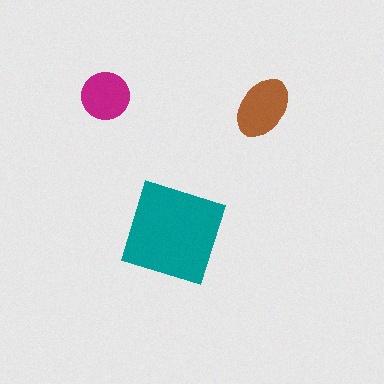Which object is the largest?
The teal square.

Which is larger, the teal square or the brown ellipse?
The teal square.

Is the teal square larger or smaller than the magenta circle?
Larger.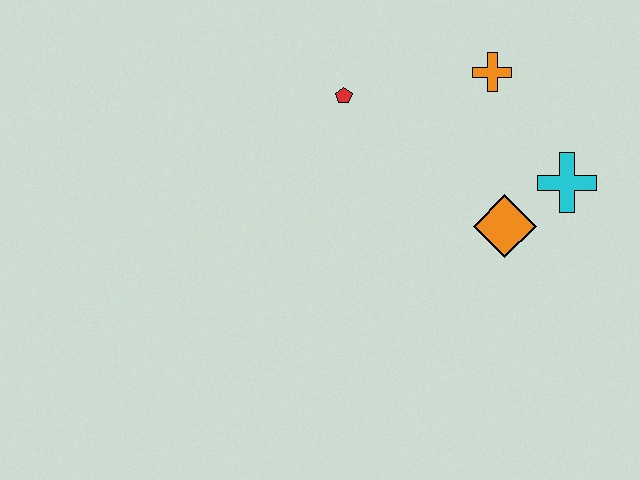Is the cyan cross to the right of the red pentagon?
Yes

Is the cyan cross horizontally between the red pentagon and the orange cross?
No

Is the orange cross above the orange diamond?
Yes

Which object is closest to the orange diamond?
The cyan cross is closest to the orange diamond.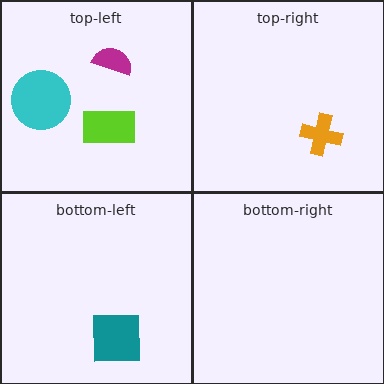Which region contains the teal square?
The bottom-left region.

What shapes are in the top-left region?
The cyan circle, the magenta semicircle, the lime rectangle.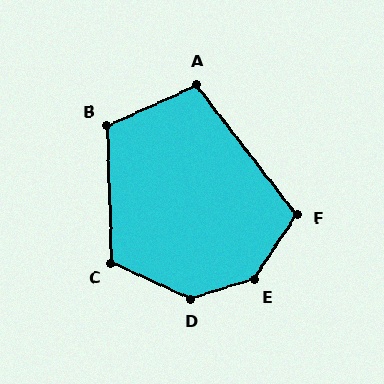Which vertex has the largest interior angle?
E, at approximately 141 degrees.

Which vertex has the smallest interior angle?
A, at approximately 103 degrees.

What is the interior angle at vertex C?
Approximately 116 degrees (obtuse).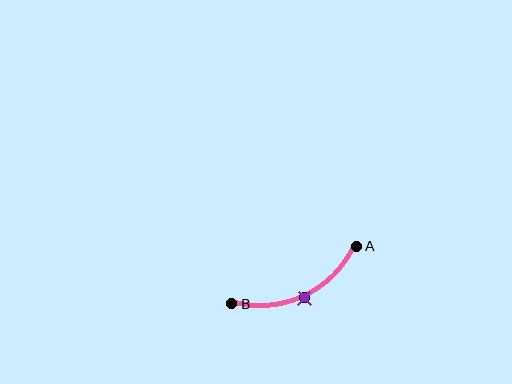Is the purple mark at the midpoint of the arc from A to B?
Yes. The purple mark lies on the arc at equal arc-length from both A and B — it is the arc midpoint.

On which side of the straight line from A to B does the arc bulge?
The arc bulges below the straight line connecting A and B.